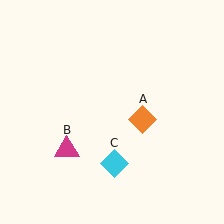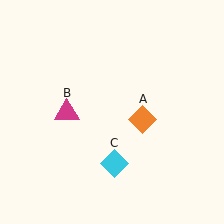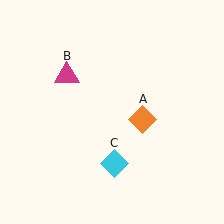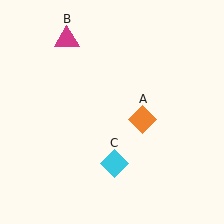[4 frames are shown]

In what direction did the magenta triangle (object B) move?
The magenta triangle (object B) moved up.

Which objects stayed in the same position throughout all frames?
Orange diamond (object A) and cyan diamond (object C) remained stationary.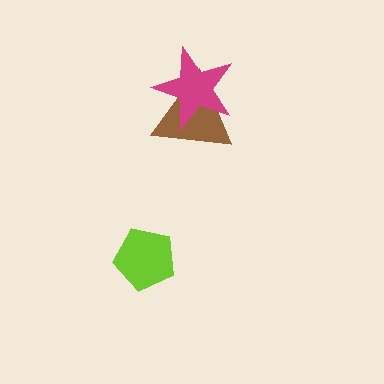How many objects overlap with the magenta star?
1 object overlaps with the magenta star.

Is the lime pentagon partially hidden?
No, no other shape covers it.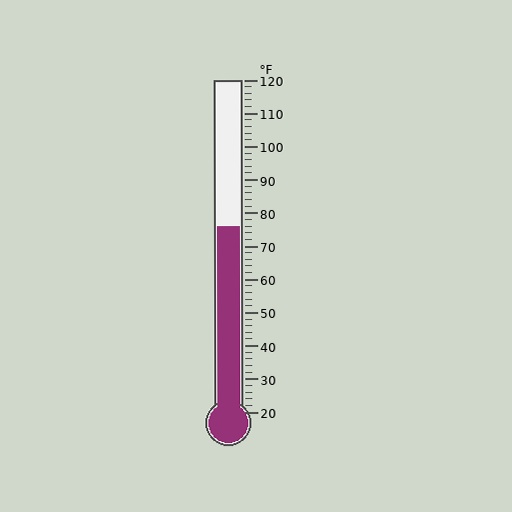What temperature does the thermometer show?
The thermometer shows approximately 76°F.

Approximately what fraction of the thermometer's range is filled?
The thermometer is filled to approximately 55% of its range.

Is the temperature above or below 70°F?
The temperature is above 70°F.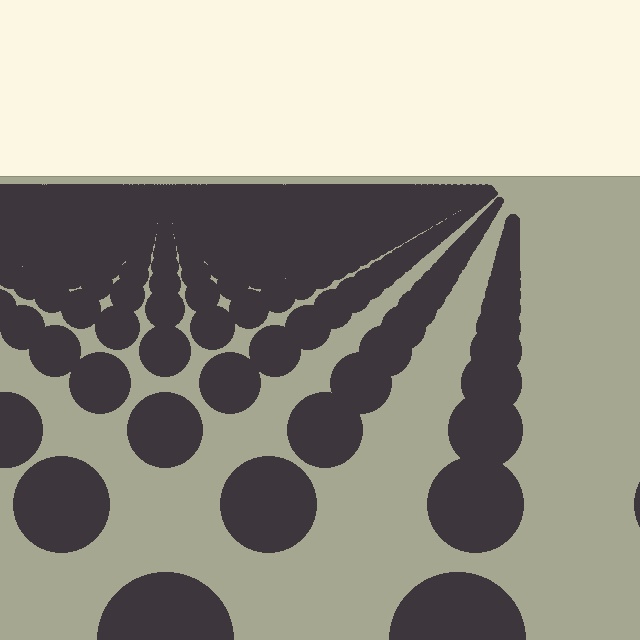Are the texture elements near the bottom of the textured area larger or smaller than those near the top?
Larger. Near the bottom, elements are closer to the viewer and appear at a bigger on-screen size.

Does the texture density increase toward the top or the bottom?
Density increases toward the top.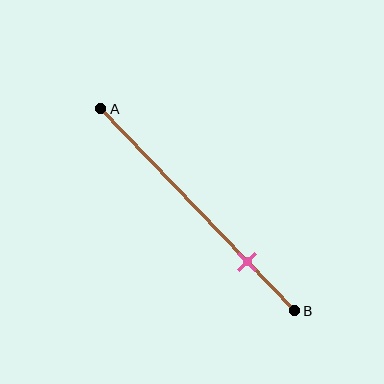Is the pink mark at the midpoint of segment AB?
No, the mark is at about 75% from A, not at the 50% midpoint.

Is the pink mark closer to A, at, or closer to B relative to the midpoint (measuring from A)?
The pink mark is closer to point B than the midpoint of segment AB.